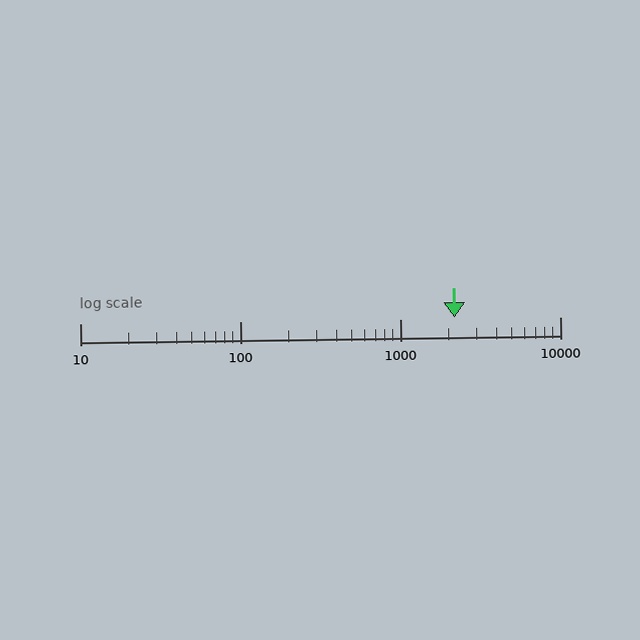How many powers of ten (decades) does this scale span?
The scale spans 3 decades, from 10 to 10000.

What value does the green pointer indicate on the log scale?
The pointer indicates approximately 2200.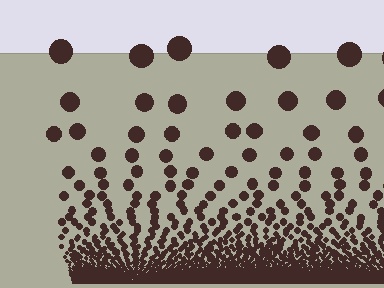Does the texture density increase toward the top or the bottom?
Density increases toward the bottom.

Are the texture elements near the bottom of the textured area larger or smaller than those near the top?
Smaller. The gradient is inverted — elements near the bottom are smaller and denser.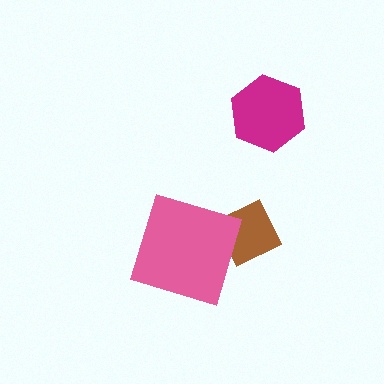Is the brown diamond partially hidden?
Yes, it is partially covered by another shape.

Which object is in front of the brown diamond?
The pink square is in front of the brown diamond.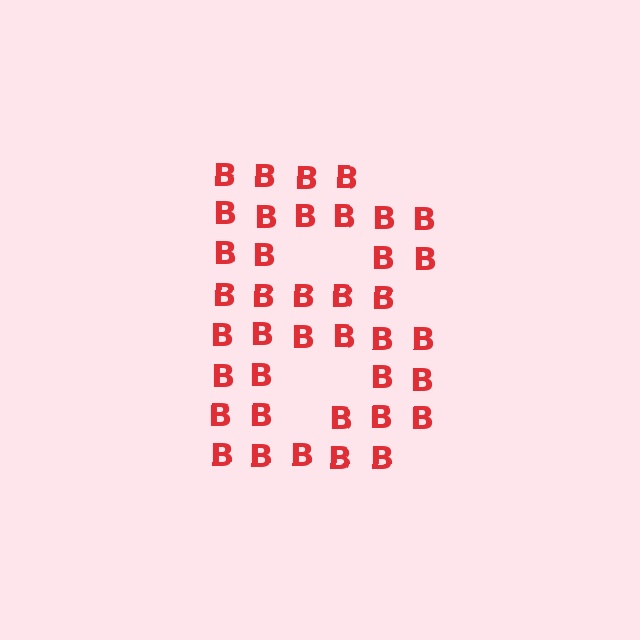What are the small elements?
The small elements are letter B's.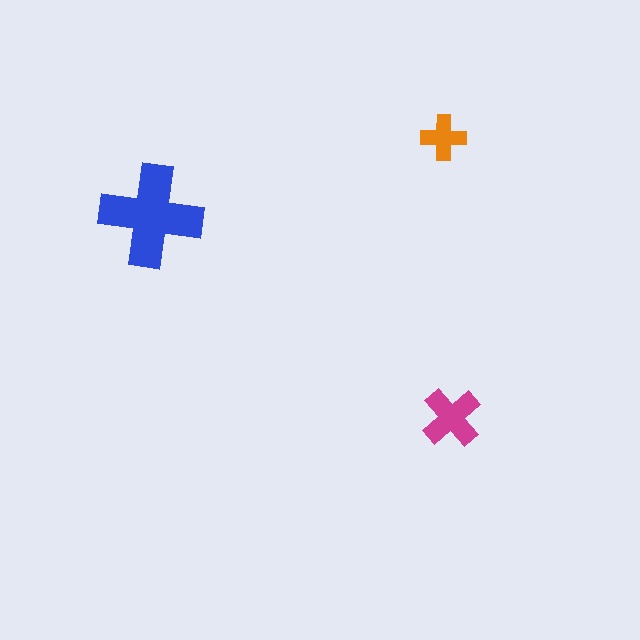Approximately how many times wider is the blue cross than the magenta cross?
About 1.5 times wider.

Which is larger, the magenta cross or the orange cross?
The magenta one.